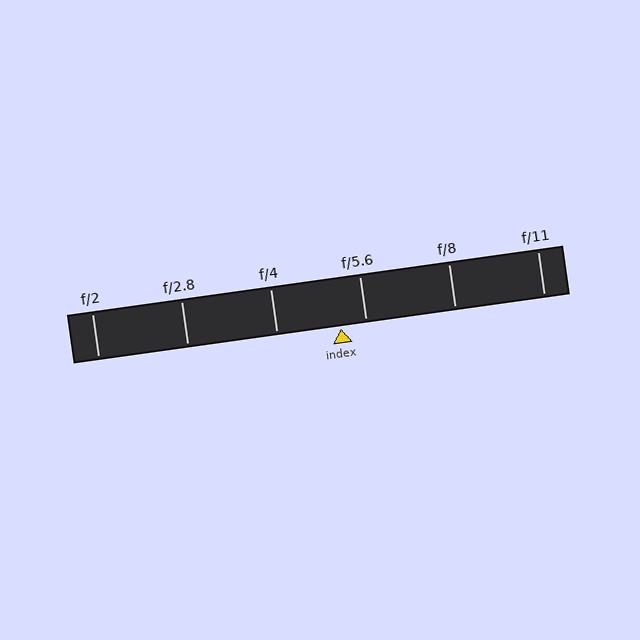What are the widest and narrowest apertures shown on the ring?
The widest aperture shown is f/2 and the narrowest is f/11.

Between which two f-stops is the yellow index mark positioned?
The index mark is between f/4 and f/5.6.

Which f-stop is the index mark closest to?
The index mark is closest to f/5.6.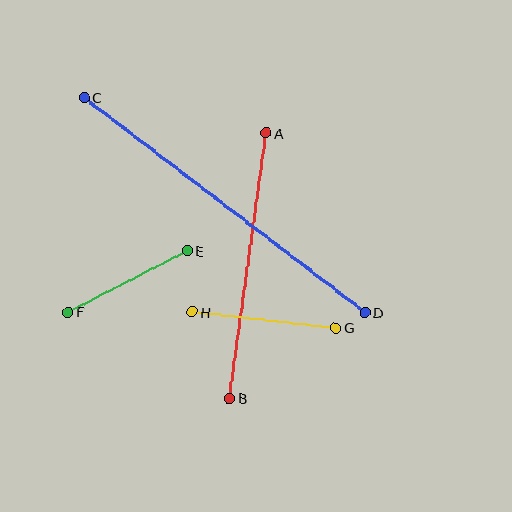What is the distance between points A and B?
The distance is approximately 268 pixels.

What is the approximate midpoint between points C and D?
The midpoint is at approximately (225, 205) pixels.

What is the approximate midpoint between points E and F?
The midpoint is at approximately (128, 281) pixels.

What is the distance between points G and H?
The distance is approximately 144 pixels.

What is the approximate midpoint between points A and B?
The midpoint is at approximately (248, 265) pixels.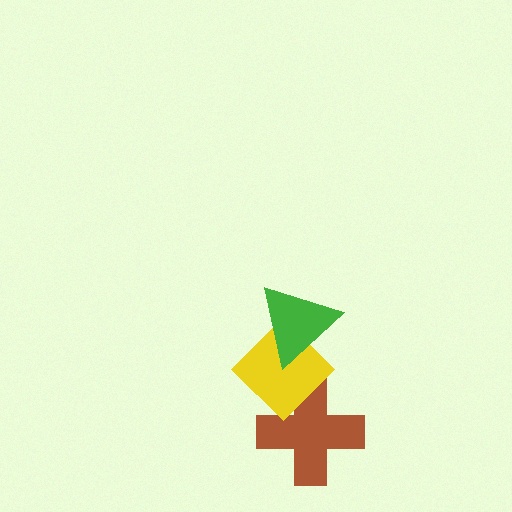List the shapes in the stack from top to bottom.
From top to bottom: the green triangle, the yellow diamond, the brown cross.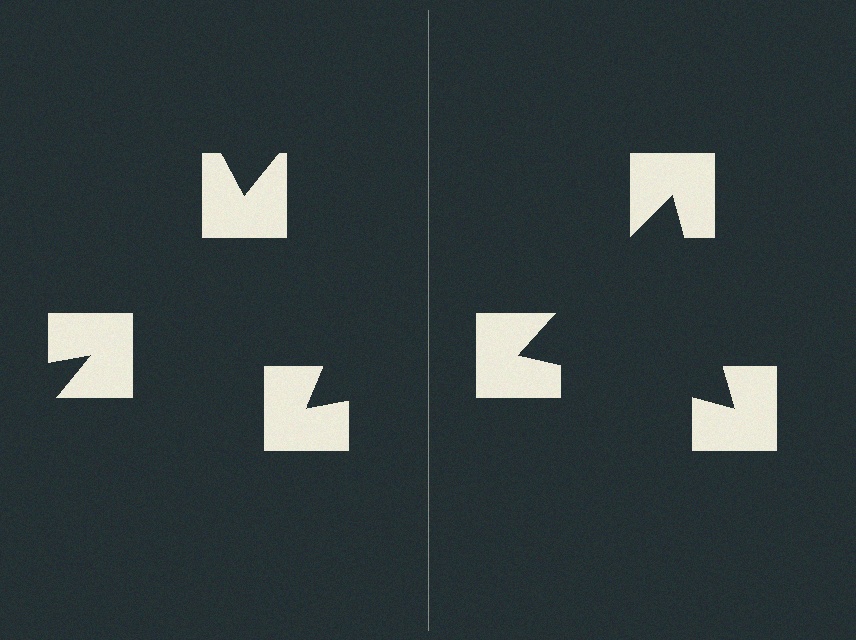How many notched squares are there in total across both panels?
6 — 3 on each side.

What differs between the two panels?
The notched squares are positioned identically on both sides; only the wedge orientations differ. On the right they align to a triangle; on the left they are misaligned.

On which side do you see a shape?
An illusory triangle appears on the right side. On the left side the wedge cuts are rotated, so no coherent shape forms.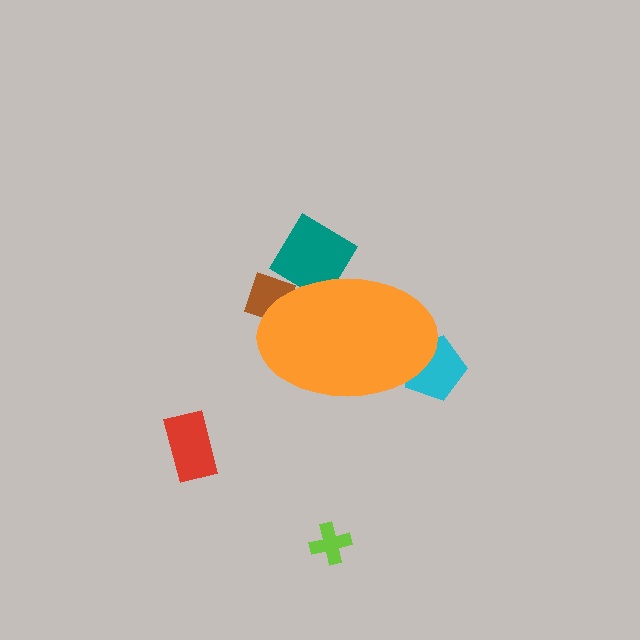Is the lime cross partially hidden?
No, the lime cross is fully visible.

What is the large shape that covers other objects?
An orange ellipse.